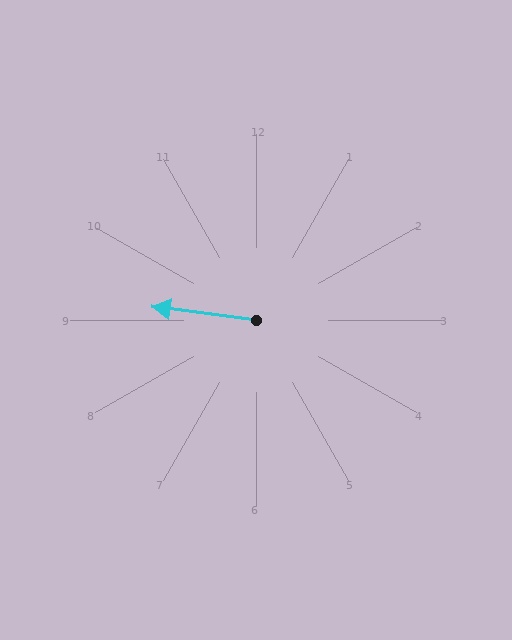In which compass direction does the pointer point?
West.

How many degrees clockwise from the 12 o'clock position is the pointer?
Approximately 277 degrees.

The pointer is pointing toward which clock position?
Roughly 9 o'clock.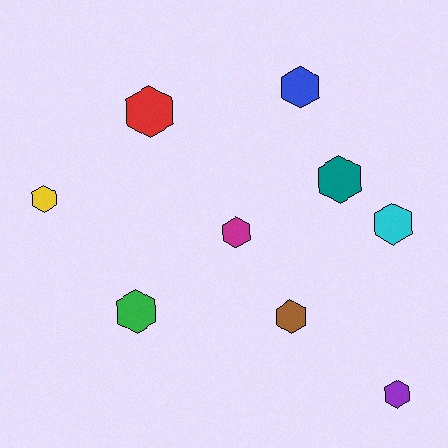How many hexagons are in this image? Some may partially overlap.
There are 9 hexagons.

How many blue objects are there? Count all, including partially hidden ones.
There is 1 blue object.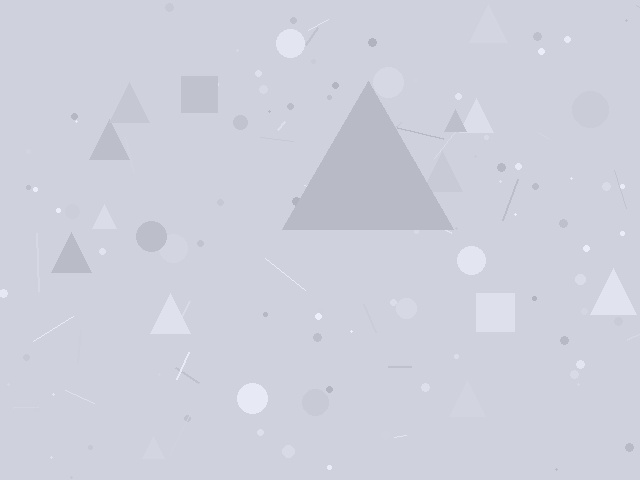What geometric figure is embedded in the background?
A triangle is embedded in the background.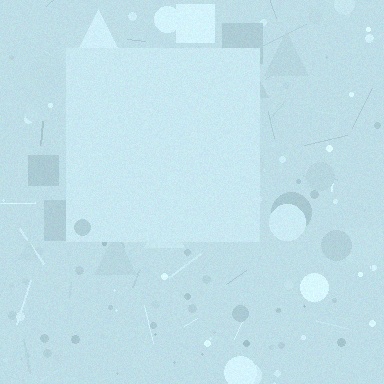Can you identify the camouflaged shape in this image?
The camouflaged shape is a square.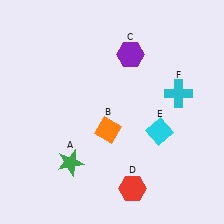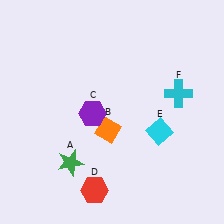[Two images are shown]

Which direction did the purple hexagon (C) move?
The purple hexagon (C) moved down.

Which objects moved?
The objects that moved are: the purple hexagon (C), the red hexagon (D).